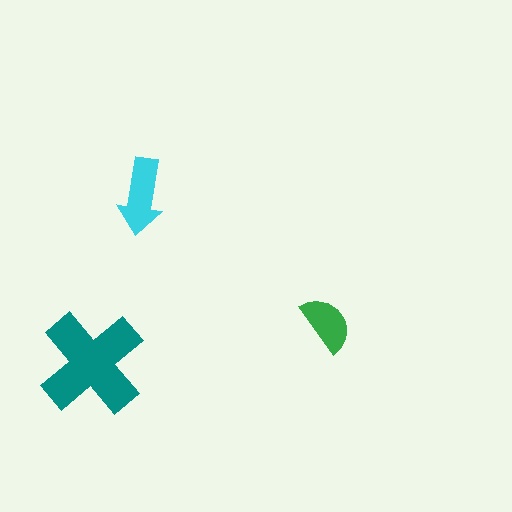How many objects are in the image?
There are 3 objects in the image.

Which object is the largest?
The teal cross.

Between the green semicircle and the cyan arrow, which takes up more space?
The cyan arrow.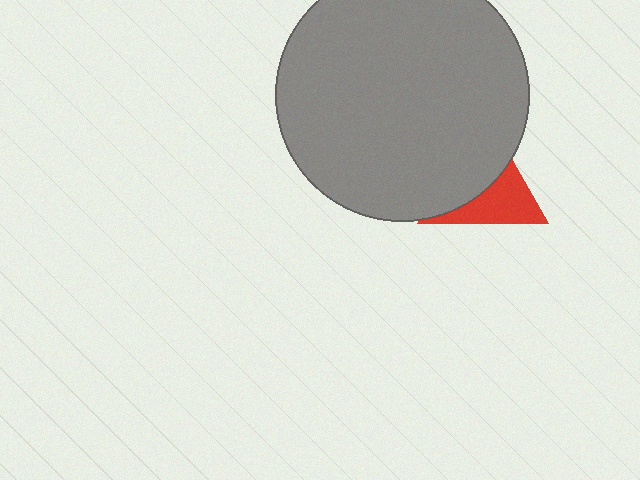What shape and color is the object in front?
The object in front is a gray circle.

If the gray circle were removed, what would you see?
You would see the complete red triangle.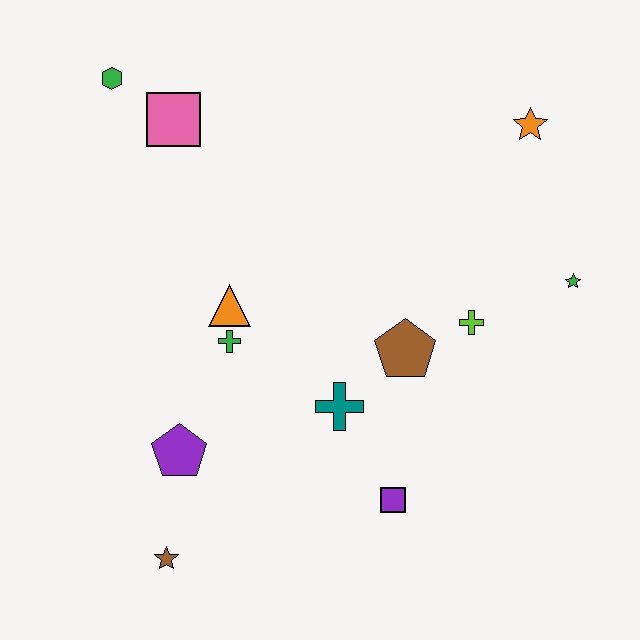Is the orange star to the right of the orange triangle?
Yes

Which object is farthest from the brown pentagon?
The green hexagon is farthest from the brown pentagon.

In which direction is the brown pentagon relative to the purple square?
The brown pentagon is above the purple square.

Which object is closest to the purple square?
The teal cross is closest to the purple square.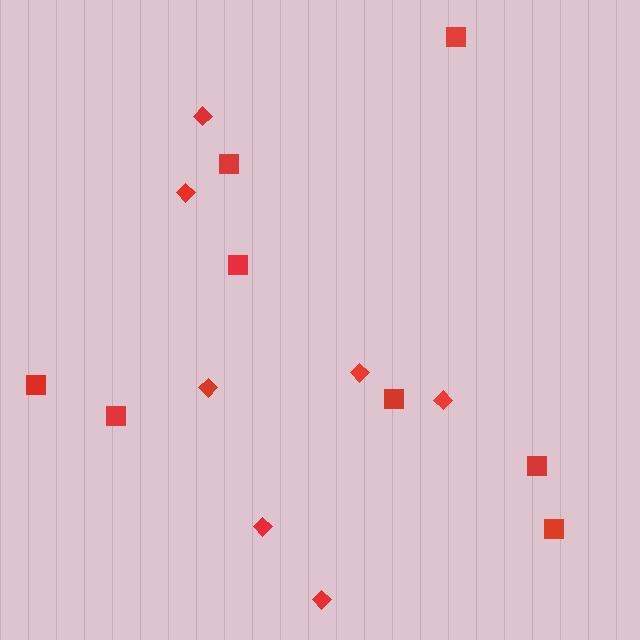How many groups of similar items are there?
There are 2 groups: one group of squares (8) and one group of diamonds (7).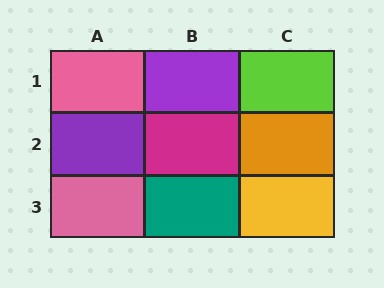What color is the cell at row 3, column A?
Pink.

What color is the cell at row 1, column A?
Pink.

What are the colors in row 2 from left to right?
Purple, magenta, orange.